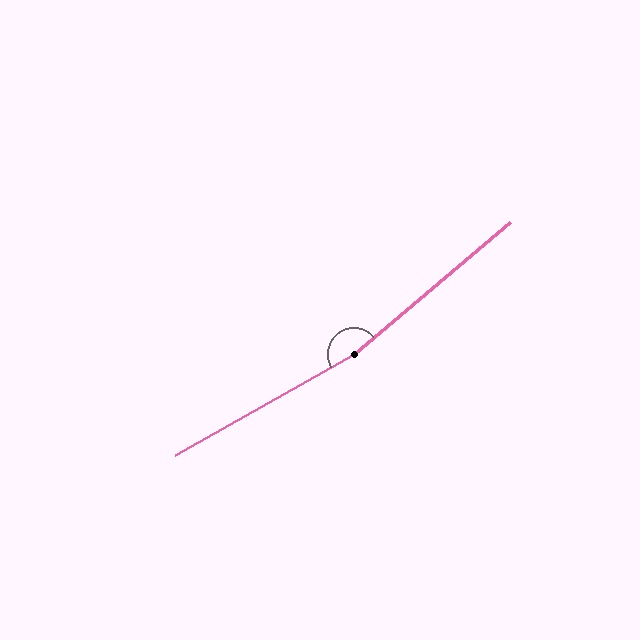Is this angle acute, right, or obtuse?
It is obtuse.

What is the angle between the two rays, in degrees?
Approximately 169 degrees.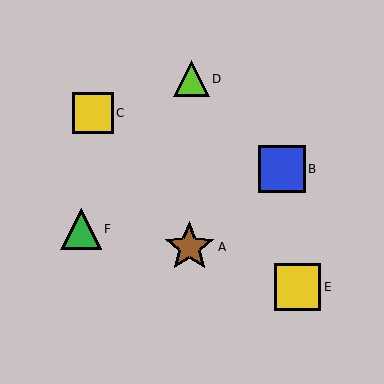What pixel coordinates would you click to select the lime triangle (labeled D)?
Click at (191, 79) to select the lime triangle D.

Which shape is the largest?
The brown star (labeled A) is the largest.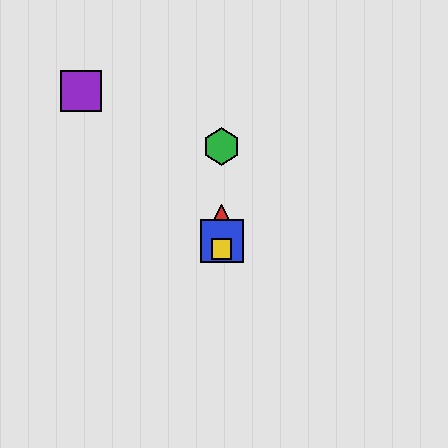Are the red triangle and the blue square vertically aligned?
Yes, both are at x≈222.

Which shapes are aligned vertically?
The red triangle, the blue square, the green hexagon, the yellow square are aligned vertically.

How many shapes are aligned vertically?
4 shapes (the red triangle, the blue square, the green hexagon, the yellow square) are aligned vertically.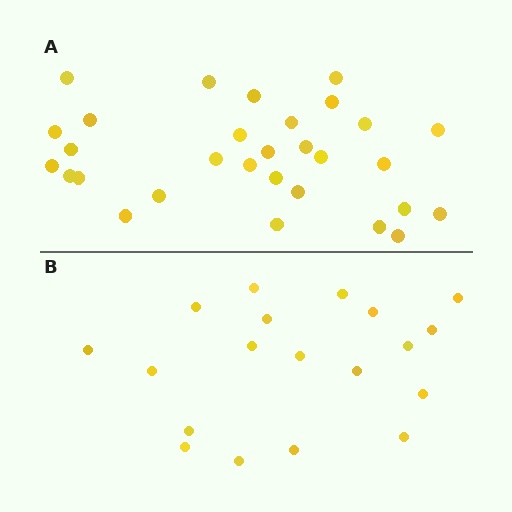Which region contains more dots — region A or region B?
Region A (the top region) has more dots.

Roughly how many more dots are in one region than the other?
Region A has roughly 12 or so more dots than region B.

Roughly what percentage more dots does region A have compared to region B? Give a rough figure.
About 60% more.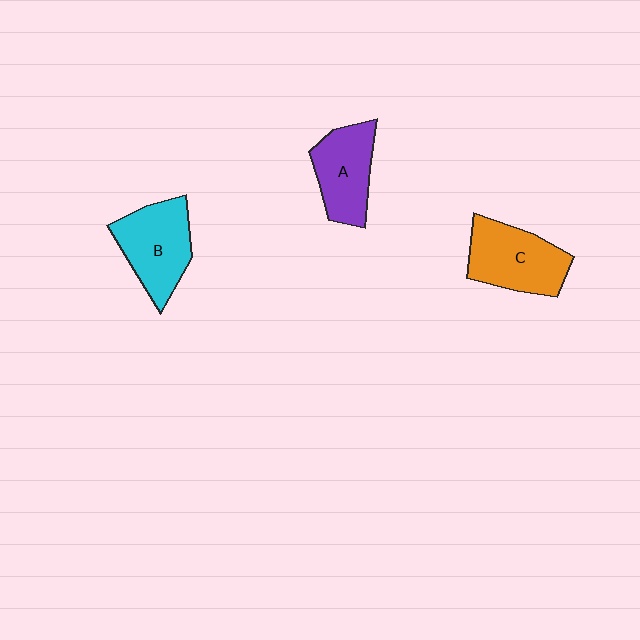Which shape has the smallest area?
Shape A (purple).